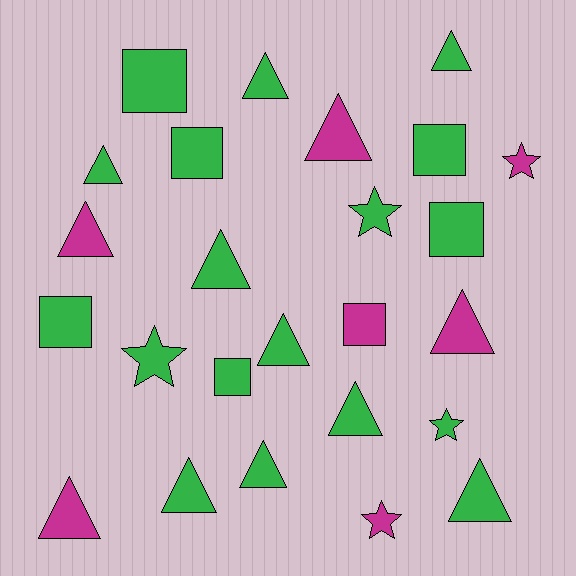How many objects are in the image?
There are 25 objects.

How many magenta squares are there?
There is 1 magenta square.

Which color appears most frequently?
Green, with 18 objects.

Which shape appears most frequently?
Triangle, with 13 objects.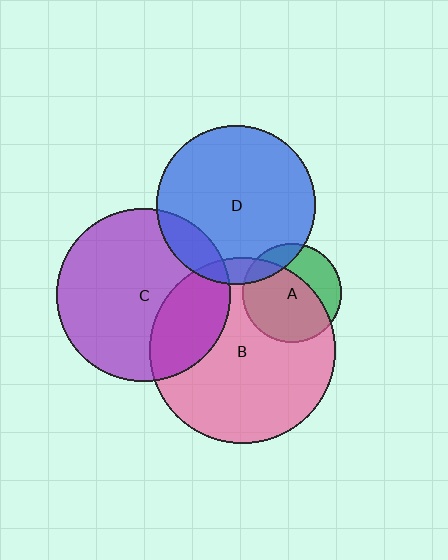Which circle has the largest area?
Circle B (pink).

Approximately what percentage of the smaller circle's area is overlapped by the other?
Approximately 15%.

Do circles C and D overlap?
Yes.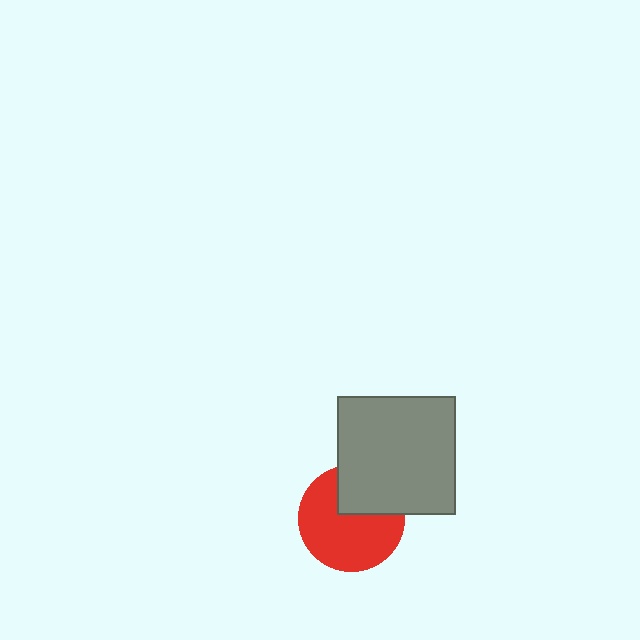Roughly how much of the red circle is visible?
Most of it is visible (roughly 69%).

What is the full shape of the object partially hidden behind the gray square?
The partially hidden object is a red circle.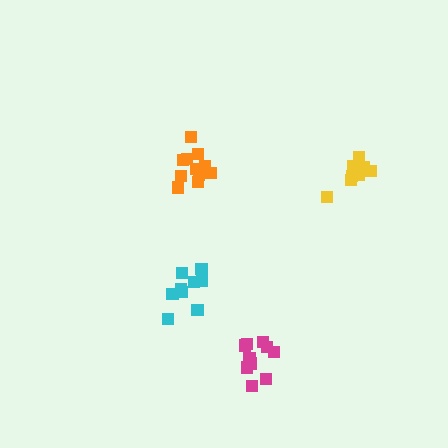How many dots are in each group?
Group 1: 10 dots, Group 2: 12 dots, Group 3: 9 dots, Group 4: 9 dots (40 total).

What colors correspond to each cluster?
The clusters are colored: magenta, orange, yellow, cyan.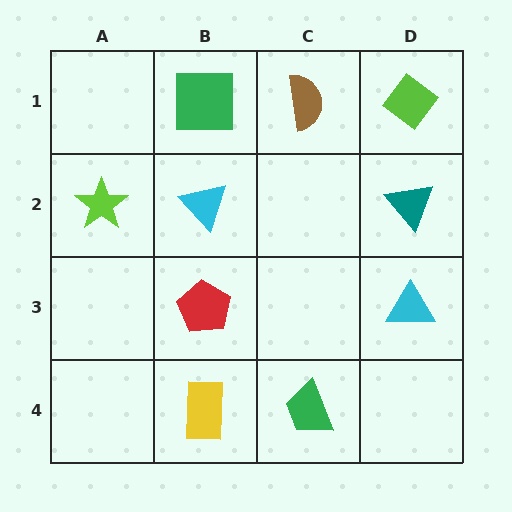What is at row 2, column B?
A cyan triangle.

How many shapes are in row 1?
3 shapes.